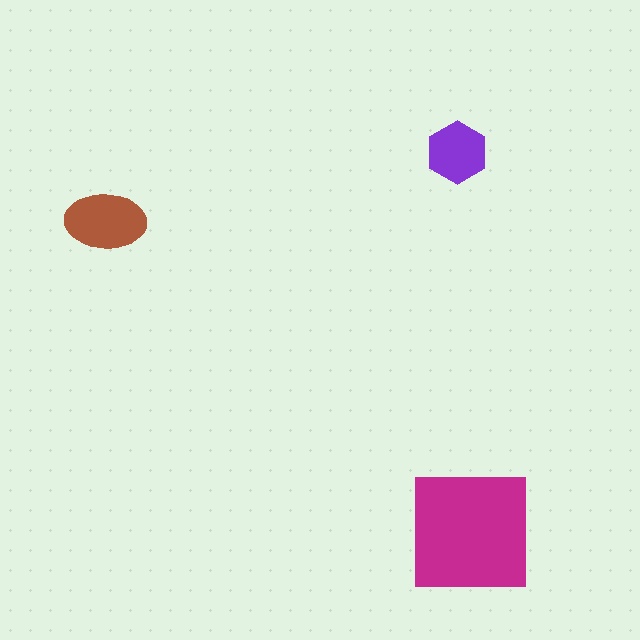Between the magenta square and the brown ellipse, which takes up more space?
The magenta square.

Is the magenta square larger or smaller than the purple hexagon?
Larger.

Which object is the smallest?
The purple hexagon.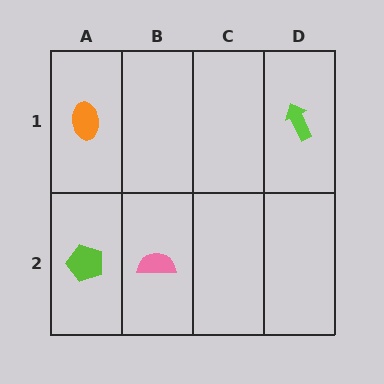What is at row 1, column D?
A lime arrow.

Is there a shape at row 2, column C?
No, that cell is empty.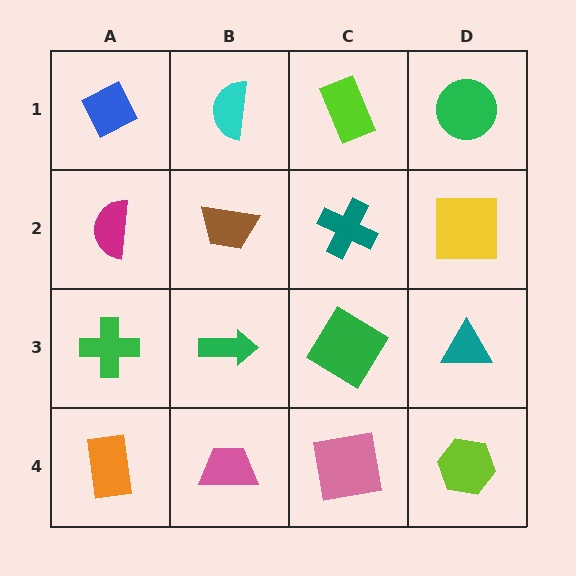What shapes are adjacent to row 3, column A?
A magenta semicircle (row 2, column A), an orange rectangle (row 4, column A), a green arrow (row 3, column B).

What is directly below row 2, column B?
A green arrow.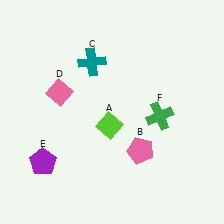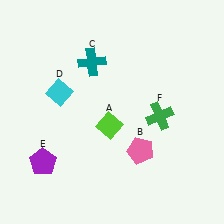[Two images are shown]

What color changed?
The diamond (D) changed from pink in Image 1 to cyan in Image 2.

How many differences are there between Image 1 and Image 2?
There is 1 difference between the two images.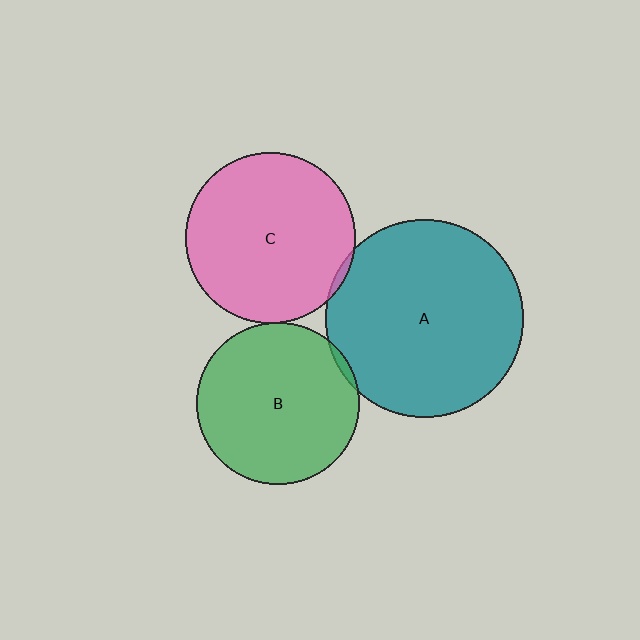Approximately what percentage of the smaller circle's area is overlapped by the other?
Approximately 5%.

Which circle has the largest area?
Circle A (teal).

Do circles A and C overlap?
Yes.